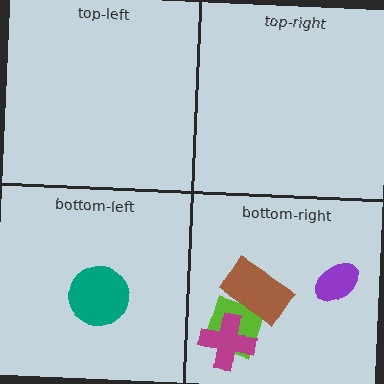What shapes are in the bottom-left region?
The teal circle.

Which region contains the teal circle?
The bottom-left region.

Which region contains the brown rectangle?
The bottom-right region.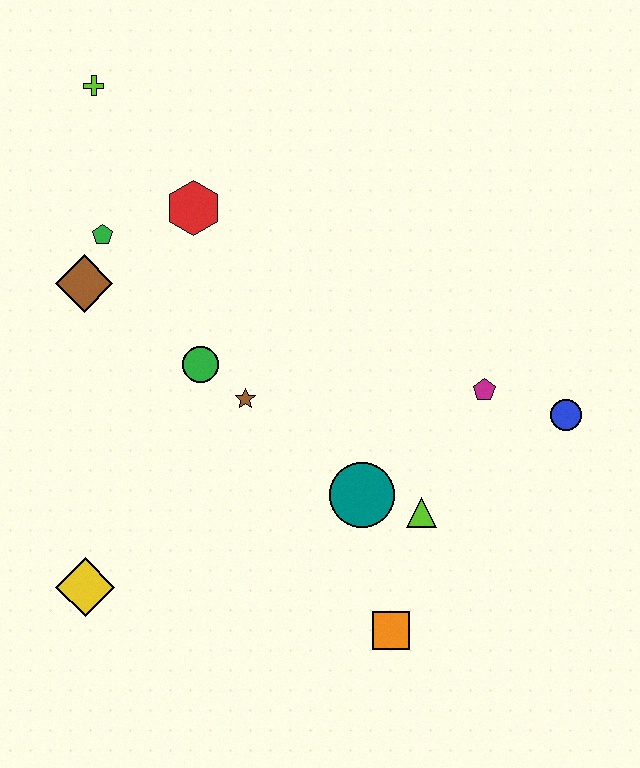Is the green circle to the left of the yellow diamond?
No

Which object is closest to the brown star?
The green circle is closest to the brown star.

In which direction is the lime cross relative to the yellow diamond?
The lime cross is above the yellow diamond.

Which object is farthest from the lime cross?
The orange square is farthest from the lime cross.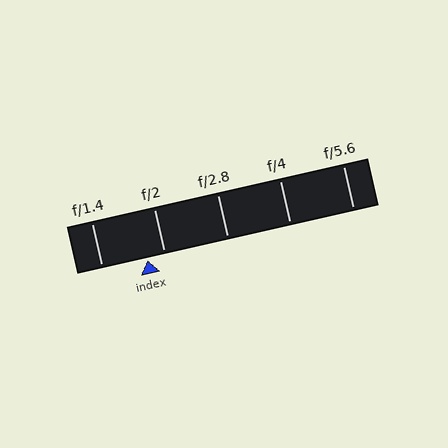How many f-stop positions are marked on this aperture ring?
There are 5 f-stop positions marked.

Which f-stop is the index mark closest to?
The index mark is closest to f/2.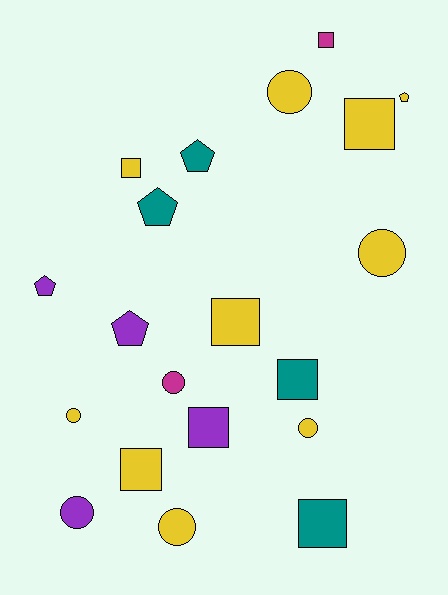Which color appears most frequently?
Yellow, with 10 objects.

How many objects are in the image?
There are 20 objects.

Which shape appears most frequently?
Square, with 8 objects.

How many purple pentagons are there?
There are 2 purple pentagons.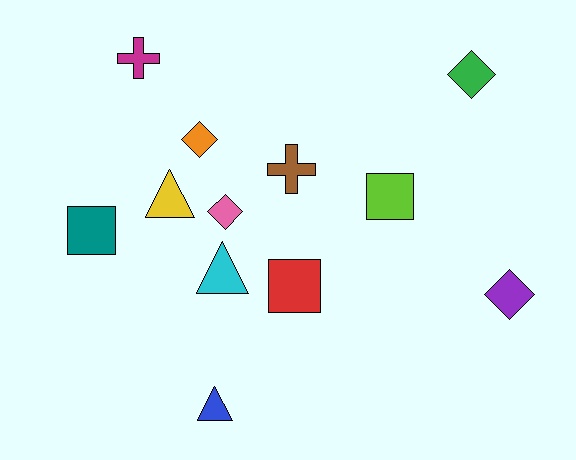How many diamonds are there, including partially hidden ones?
There are 4 diamonds.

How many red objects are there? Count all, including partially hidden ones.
There is 1 red object.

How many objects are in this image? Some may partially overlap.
There are 12 objects.